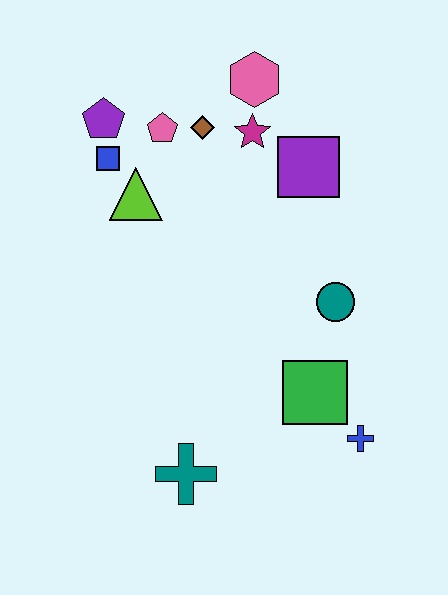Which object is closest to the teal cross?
The green square is closest to the teal cross.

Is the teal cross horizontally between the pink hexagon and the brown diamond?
No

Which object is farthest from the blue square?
The blue cross is farthest from the blue square.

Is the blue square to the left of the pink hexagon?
Yes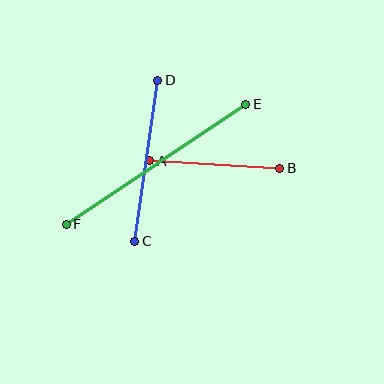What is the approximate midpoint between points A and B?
The midpoint is at approximately (215, 165) pixels.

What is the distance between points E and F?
The distance is approximately 216 pixels.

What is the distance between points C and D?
The distance is approximately 163 pixels.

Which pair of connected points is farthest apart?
Points E and F are farthest apart.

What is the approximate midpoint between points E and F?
The midpoint is at approximately (156, 164) pixels.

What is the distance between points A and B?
The distance is approximately 130 pixels.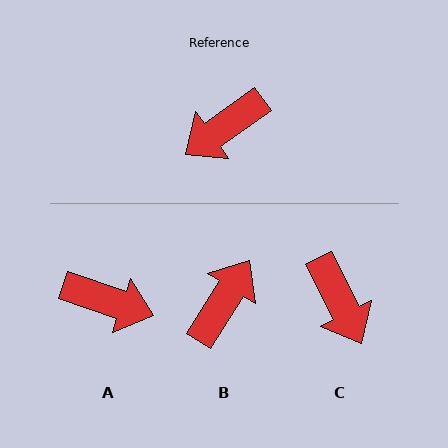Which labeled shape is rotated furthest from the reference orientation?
B, about 157 degrees away.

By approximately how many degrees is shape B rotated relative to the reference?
Approximately 157 degrees clockwise.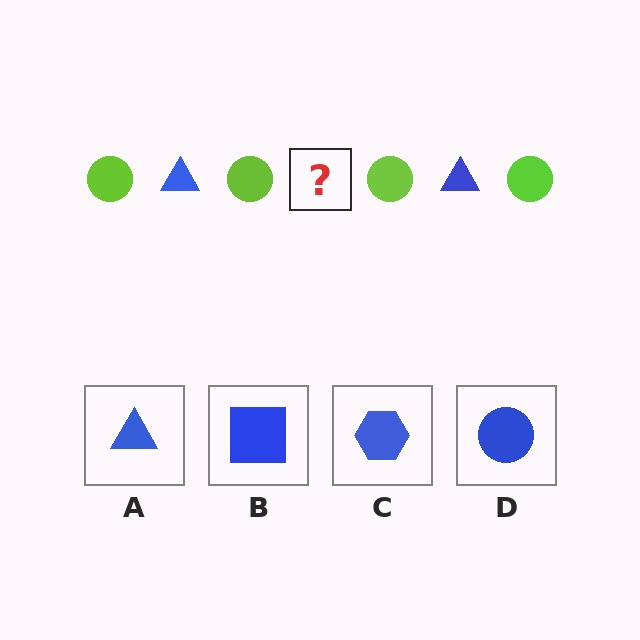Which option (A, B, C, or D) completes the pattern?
A.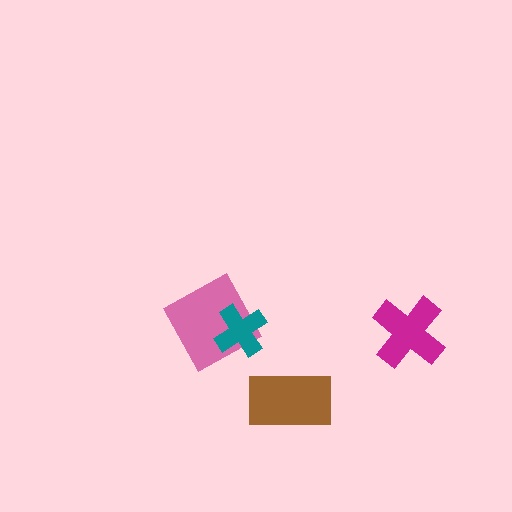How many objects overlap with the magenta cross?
0 objects overlap with the magenta cross.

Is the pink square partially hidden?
Yes, it is partially covered by another shape.